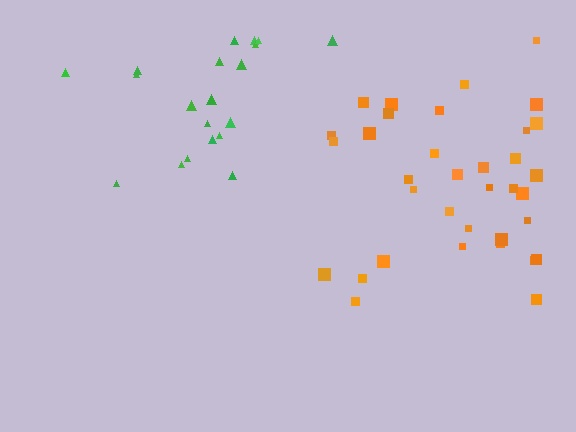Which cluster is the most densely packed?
Orange.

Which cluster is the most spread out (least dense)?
Green.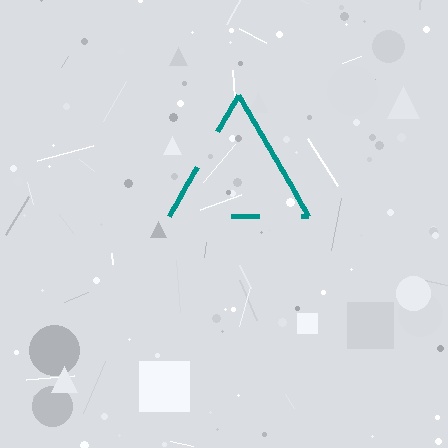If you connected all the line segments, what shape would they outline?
They would outline a triangle.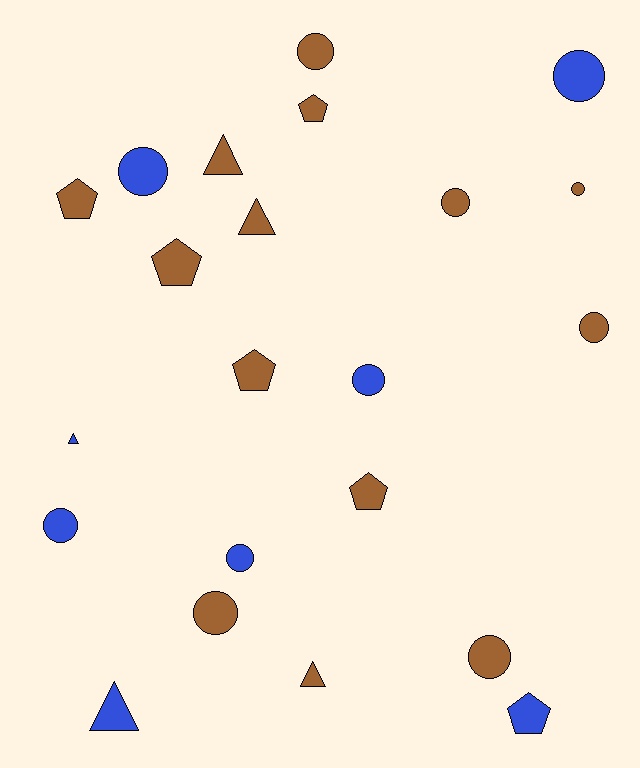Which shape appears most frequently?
Circle, with 11 objects.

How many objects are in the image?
There are 22 objects.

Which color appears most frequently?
Brown, with 14 objects.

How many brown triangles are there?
There are 3 brown triangles.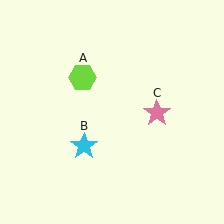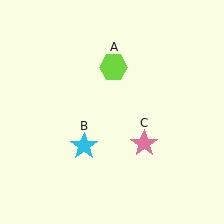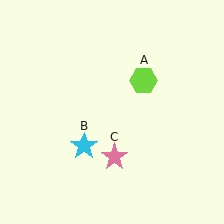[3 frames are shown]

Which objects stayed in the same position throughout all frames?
Cyan star (object B) remained stationary.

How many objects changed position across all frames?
2 objects changed position: lime hexagon (object A), pink star (object C).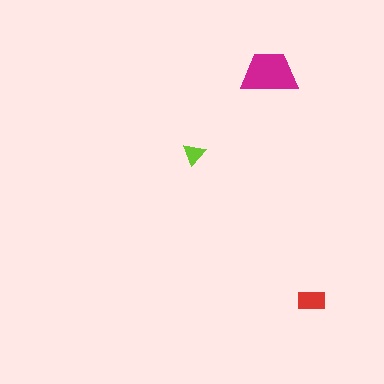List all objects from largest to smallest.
The magenta trapezoid, the red rectangle, the lime triangle.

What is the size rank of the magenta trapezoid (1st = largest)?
1st.